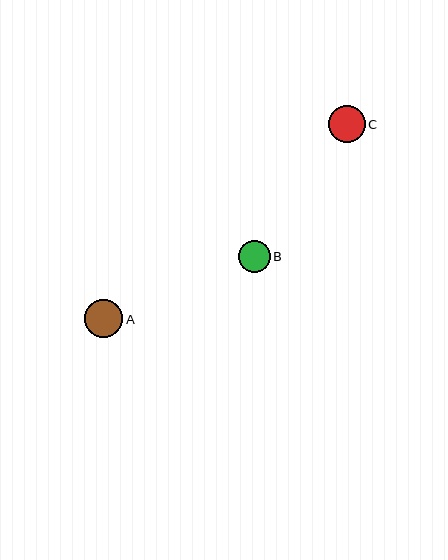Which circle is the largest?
Circle A is the largest with a size of approximately 38 pixels.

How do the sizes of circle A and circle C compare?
Circle A and circle C are approximately the same size.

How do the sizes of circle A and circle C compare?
Circle A and circle C are approximately the same size.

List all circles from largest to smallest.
From largest to smallest: A, C, B.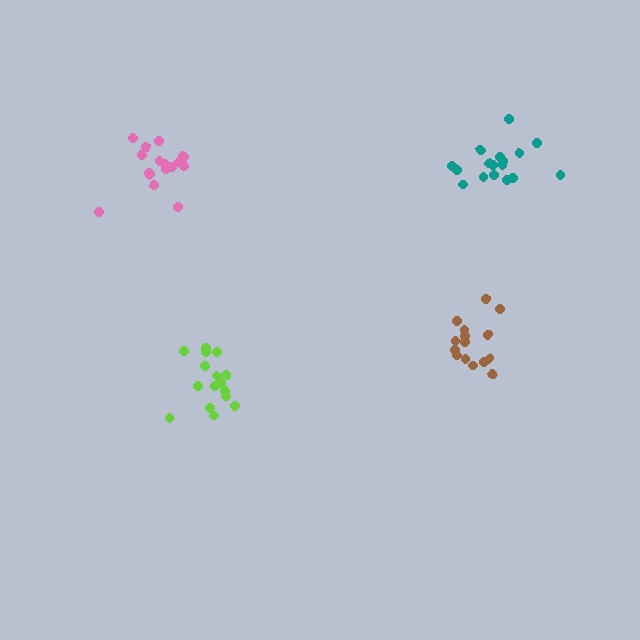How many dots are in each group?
Group 1: 15 dots, Group 2: 16 dots, Group 3: 17 dots, Group 4: 17 dots (65 total).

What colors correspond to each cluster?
The clusters are colored: brown, lime, pink, teal.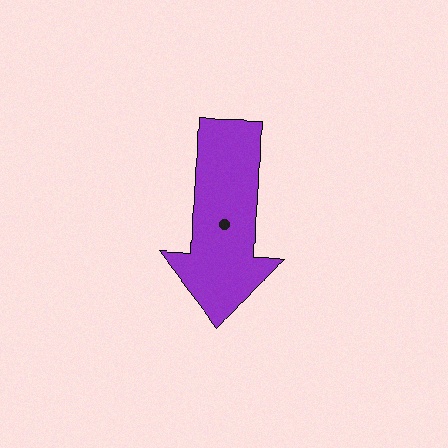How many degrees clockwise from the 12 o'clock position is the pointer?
Approximately 182 degrees.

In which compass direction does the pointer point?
South.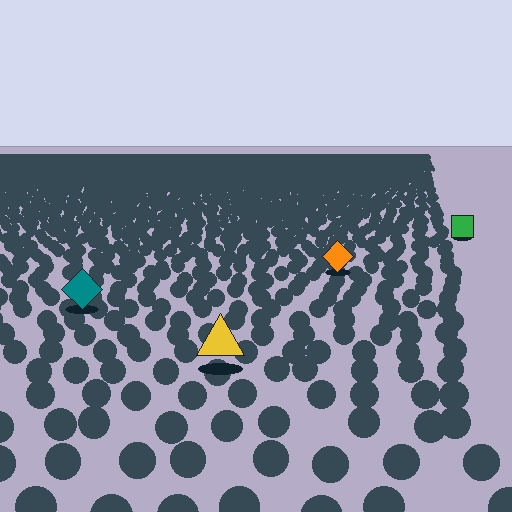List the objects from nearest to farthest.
From nearest to farthest: the yellow triangle, the teal diamond, the orange diamond, the green square.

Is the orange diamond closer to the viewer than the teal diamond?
No. The teal diamond is closer — you can tell from the texture gradient: the ground texture is coarser near it.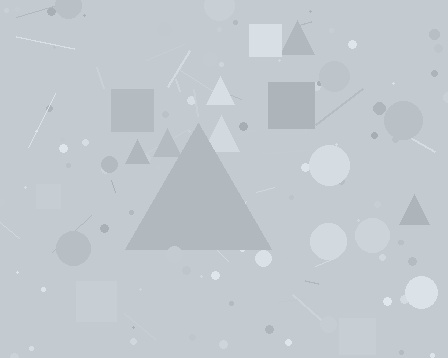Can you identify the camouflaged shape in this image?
The camouflaged shape is a triangle.